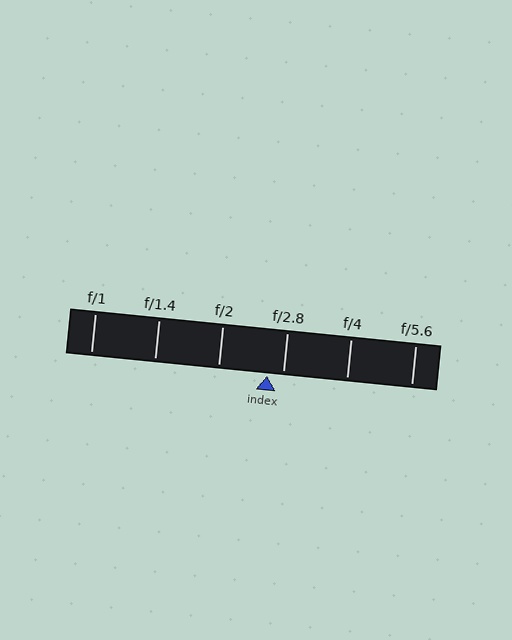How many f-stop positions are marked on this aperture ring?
There are 6 f-stop positions marked.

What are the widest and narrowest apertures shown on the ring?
The widest aperture shown is f/1 and the narrowest is f/5.6.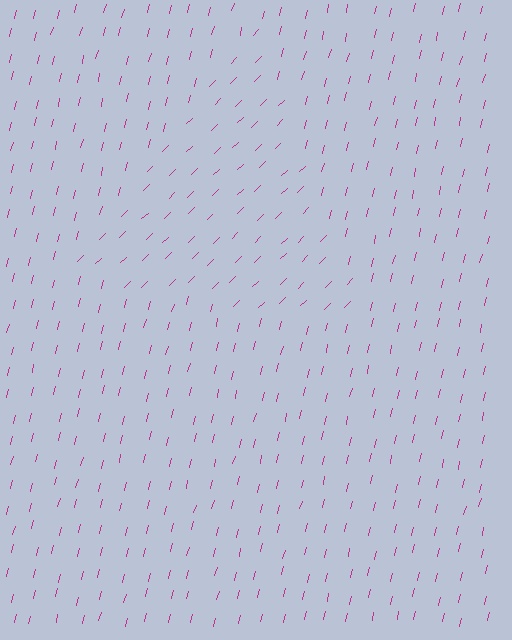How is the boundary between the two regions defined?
The boundary is defined purely by a change in line orientation (approximately 31 degrees difference). All lines are the same color and thickness.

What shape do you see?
I see a triangle.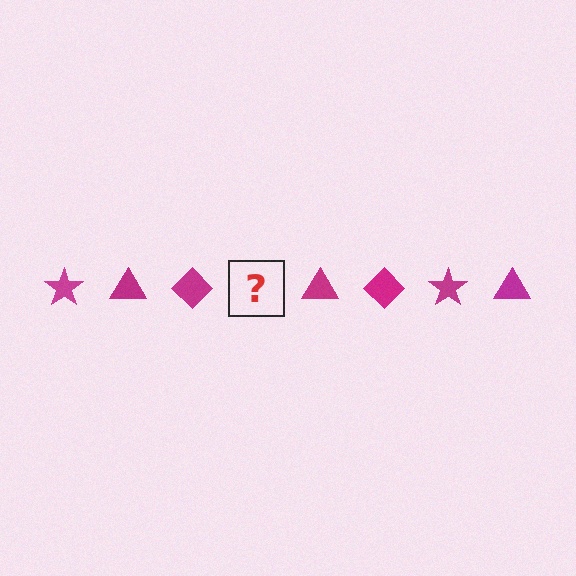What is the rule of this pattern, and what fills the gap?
The rule is that the pattern cycles through star, triangle, diamond shapes in magenta. The gap should be filled with a magenta star.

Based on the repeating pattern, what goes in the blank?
The blank should be a magenta star.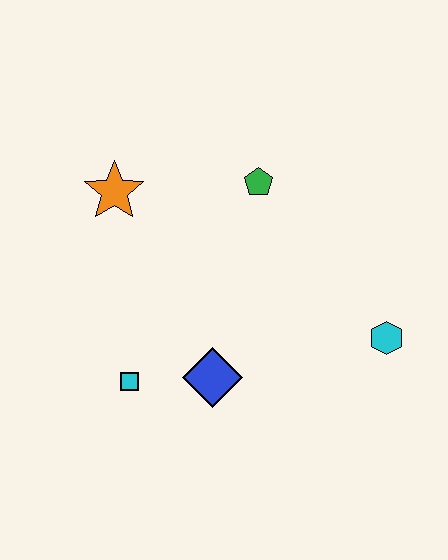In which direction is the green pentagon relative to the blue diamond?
The green pentagon is above the blue diamond.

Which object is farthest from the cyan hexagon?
The orange star is farthest from the cyan hexagon.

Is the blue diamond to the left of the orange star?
No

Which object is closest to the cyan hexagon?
The blue diamond is closest to the cyan hexagon.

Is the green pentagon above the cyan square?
Yes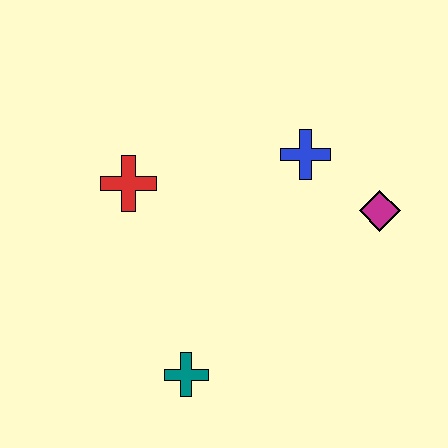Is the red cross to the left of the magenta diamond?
Yes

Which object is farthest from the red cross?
The magenta diamond is farthest from the red cross.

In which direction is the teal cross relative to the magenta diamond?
The teal cross is to the left of the magenta diamond.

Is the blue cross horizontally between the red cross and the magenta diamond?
Yes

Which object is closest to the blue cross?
The magenta diamond is closest to the blue cross.